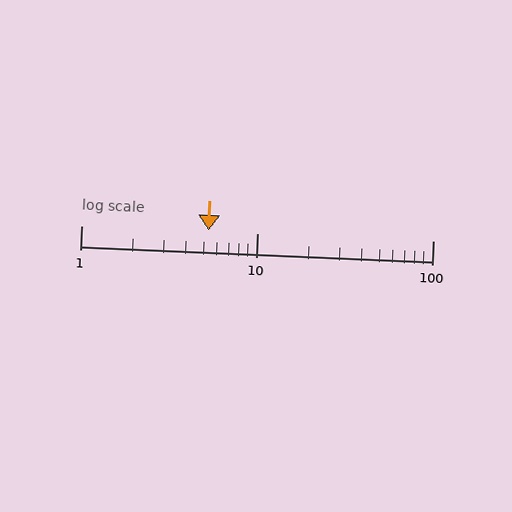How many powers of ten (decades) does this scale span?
The scale spans 2 decades, from 1 to 100.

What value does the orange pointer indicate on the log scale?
The pointer indicates approximately 5.3.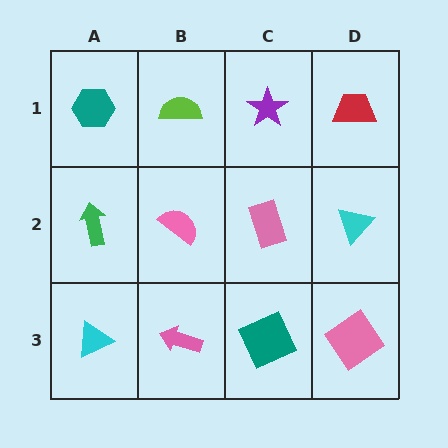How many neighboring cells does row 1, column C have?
3.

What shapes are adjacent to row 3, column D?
A cyan triangle (row 2, column D), a teal square (row 3, column C).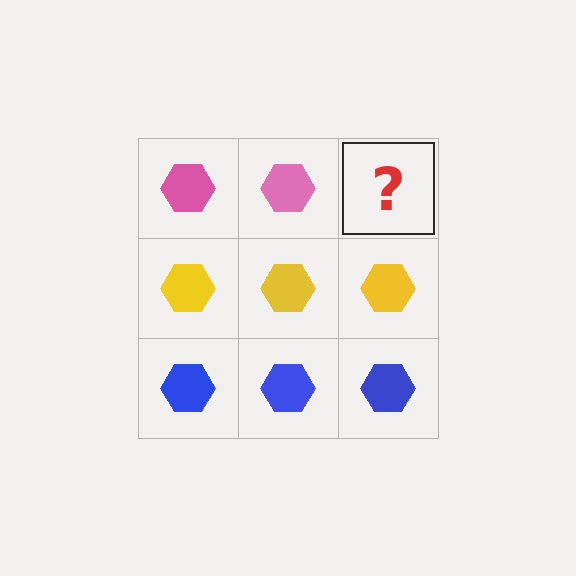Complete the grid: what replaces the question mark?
The question mark should be replaced with a pink hexagon.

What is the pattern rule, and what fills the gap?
The rule is that each row has a consistent color. The gap should be filled with a pink hexagon.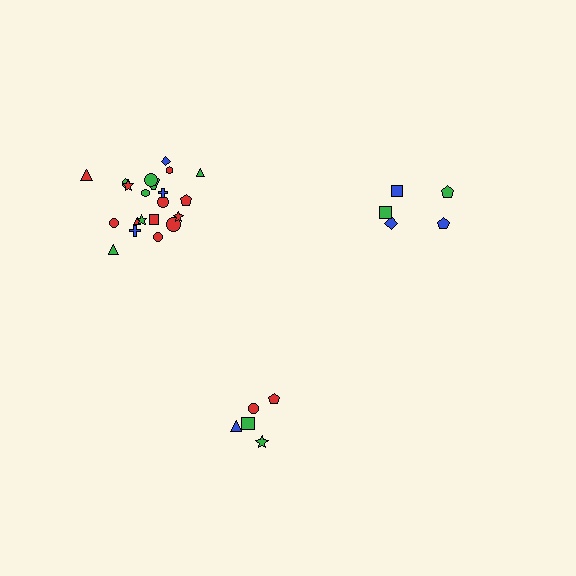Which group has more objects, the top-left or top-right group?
The top-left group.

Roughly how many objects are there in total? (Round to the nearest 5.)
Roughly 30 objects in total.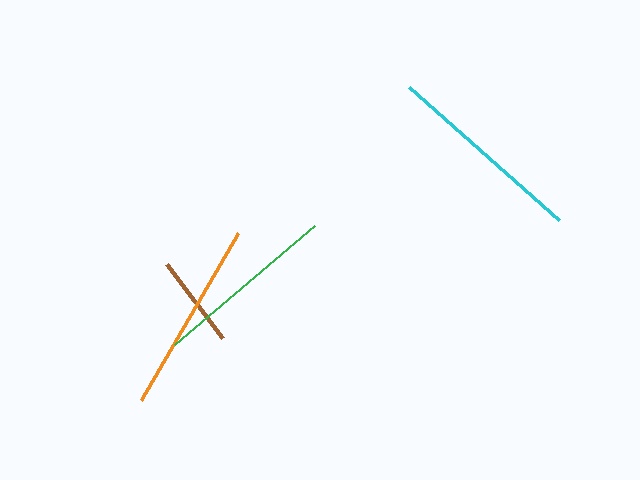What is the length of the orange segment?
The orange segment is approximately 193 pixels long.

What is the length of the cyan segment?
The cyan segment is approximately 200 pixels long.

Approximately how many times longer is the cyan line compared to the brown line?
The cyan line is approximately 2.2 times the length of the brown line.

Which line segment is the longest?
The cyan line is the longest at approximately 200 pixels.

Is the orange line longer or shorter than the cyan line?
The cyan line is longer than the orange line.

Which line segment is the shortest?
The brown line is the shortest at approximately 93 pixels.